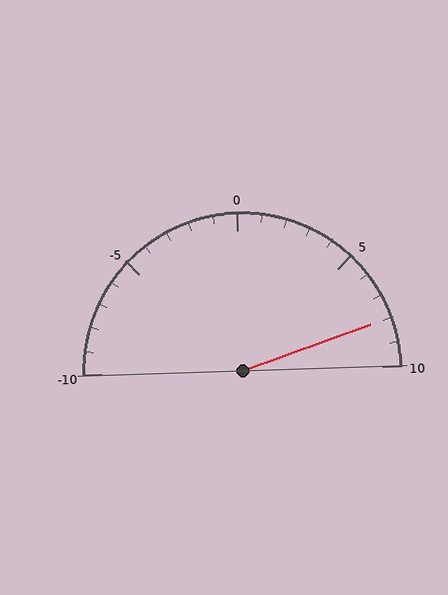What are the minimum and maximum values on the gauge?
The gauge ranges from -10 to 10.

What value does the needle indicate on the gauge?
The needle indicates approximately 8.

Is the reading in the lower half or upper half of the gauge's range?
The reading is in the upper half of the range (-10 to 10).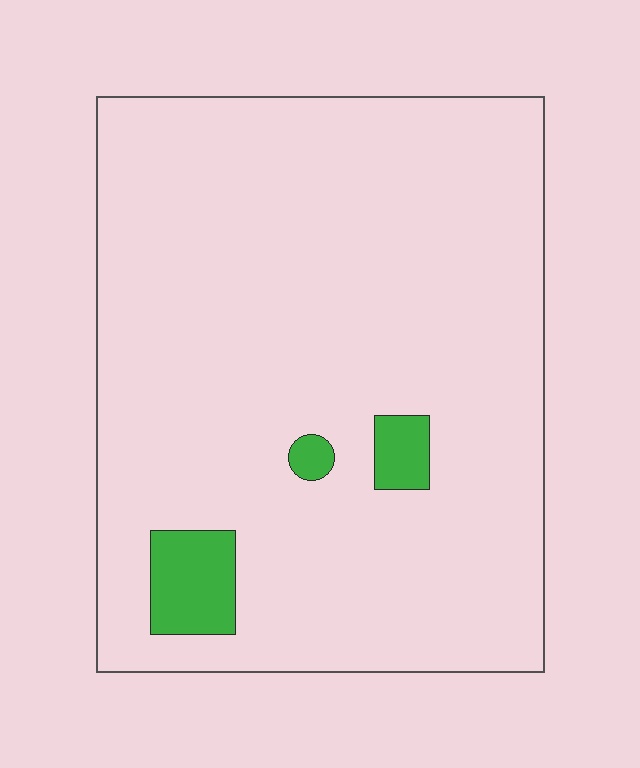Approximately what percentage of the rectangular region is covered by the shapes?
Approximately 5%.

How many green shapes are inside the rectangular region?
3.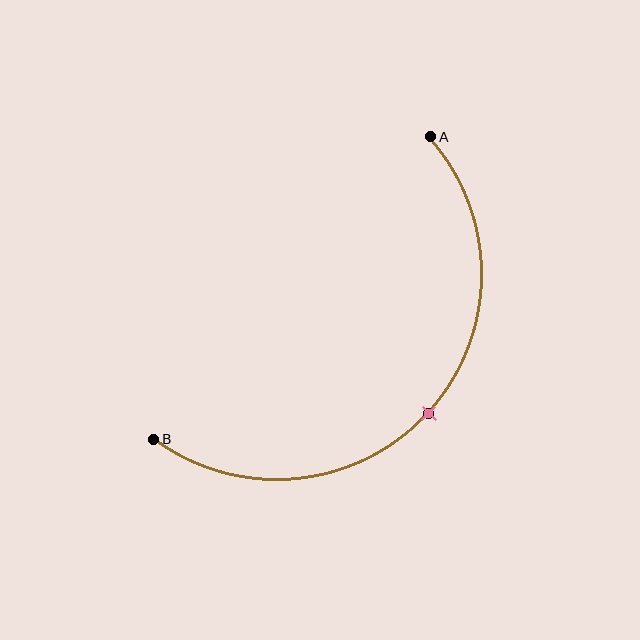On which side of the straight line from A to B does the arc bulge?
The arc bulges below and to the right of the straight line connecting A and B.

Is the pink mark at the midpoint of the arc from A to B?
Yes. The pink mark lies on the arc at equal arc-length from both A and B — it is the arc midpoint.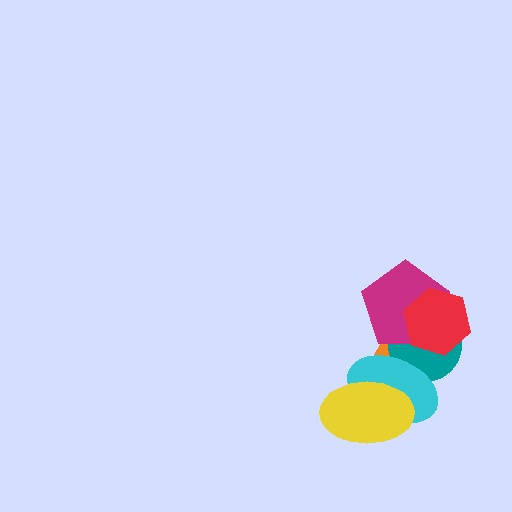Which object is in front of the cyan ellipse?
The yellow ellipse is in front of the cyan ellipse.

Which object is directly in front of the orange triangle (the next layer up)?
The teal circle is directly in front of the orange triangle.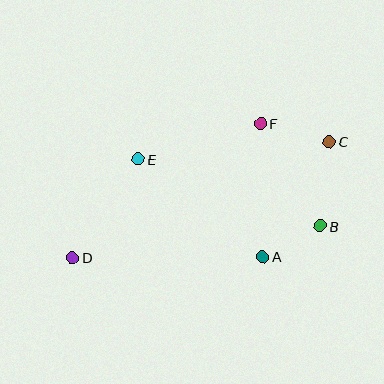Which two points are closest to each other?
Points A and B are closest to each other.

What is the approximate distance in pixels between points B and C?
The distance between B and C is approximately 85 pixels.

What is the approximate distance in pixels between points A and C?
The distance between A and C is approximately 133 pixels.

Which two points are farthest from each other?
Points C and D are farthest from each other.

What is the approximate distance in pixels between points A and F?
The distance between A and F is approximately 133 pixels.